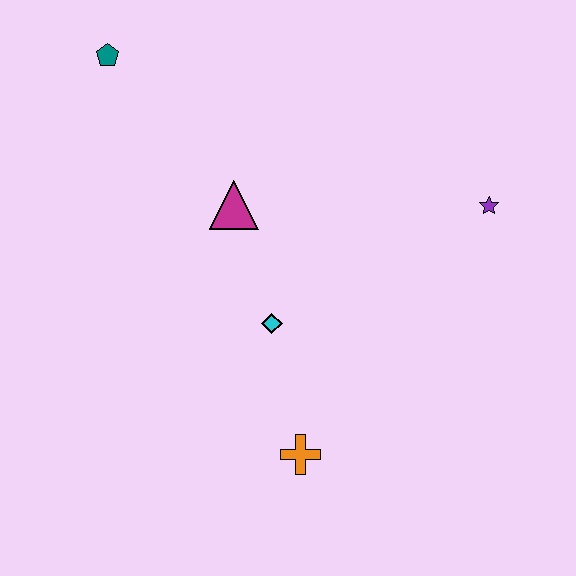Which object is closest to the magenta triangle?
The cyan diamond is closest to the magenta triangle.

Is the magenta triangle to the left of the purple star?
Yes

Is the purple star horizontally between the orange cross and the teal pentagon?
No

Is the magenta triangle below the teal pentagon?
Yes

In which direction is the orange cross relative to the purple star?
The orange cross is below the purple star.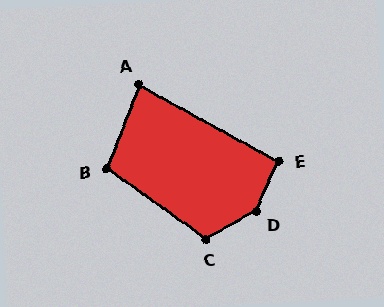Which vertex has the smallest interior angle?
A, at approximately 82 degrees.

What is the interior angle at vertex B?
Approximately 104 degrees (obtuse).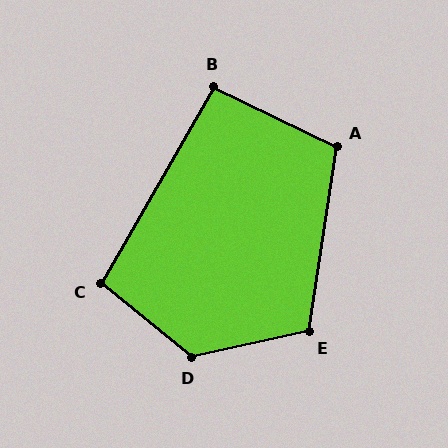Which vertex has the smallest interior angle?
B, at approximately 94 degrees.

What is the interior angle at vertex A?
Approximately 107 degrees (obtuse).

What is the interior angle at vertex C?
Approximately 99 degrees (obtuse).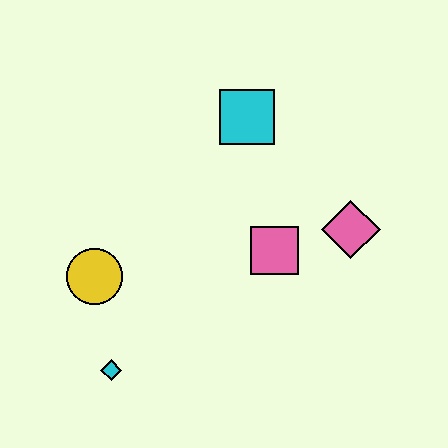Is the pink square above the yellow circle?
Yes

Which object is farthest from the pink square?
The cyan diamond is farthest from the pink square.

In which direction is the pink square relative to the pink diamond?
The pink square is to the left of the pink diamond.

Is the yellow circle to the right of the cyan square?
No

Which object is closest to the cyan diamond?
The yellow circle is closest to the cyan diamond.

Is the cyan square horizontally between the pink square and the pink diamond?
No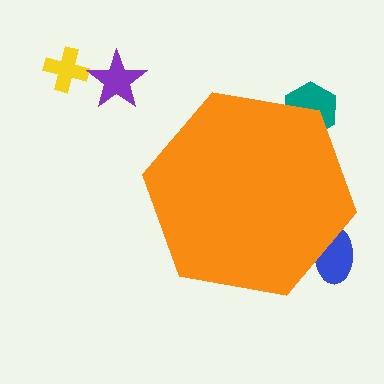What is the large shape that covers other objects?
An orange hexagon.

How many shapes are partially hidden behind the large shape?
2 shapes are partially hidden.